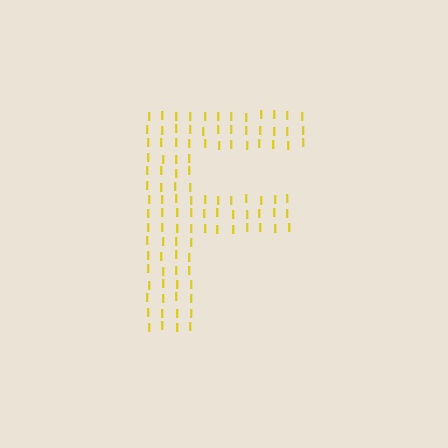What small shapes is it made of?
It is made of small letter I's.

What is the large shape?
The large shape is the letter F.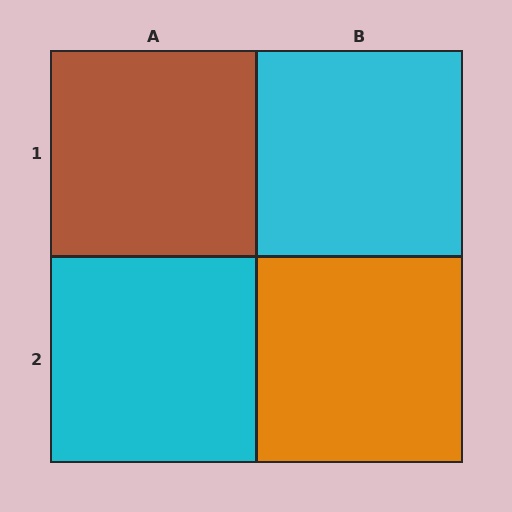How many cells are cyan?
2 cells are cyan.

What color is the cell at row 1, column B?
Cyan.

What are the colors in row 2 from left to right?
Cyan, orange.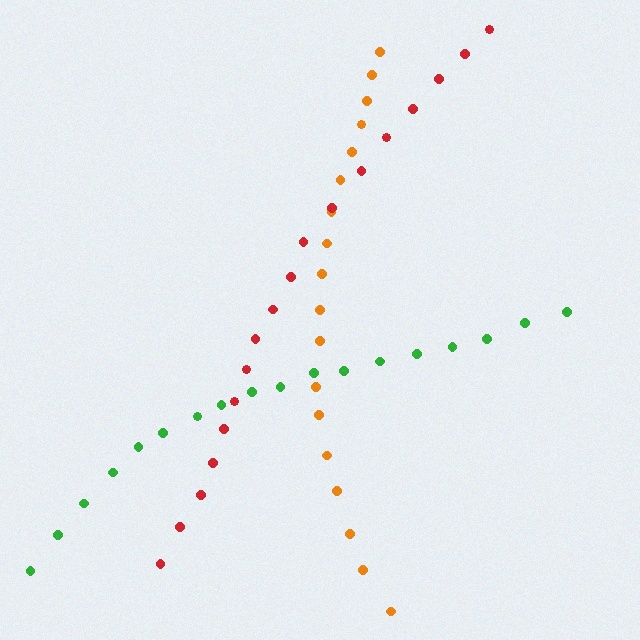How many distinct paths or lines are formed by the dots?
There are 3 distinct paths.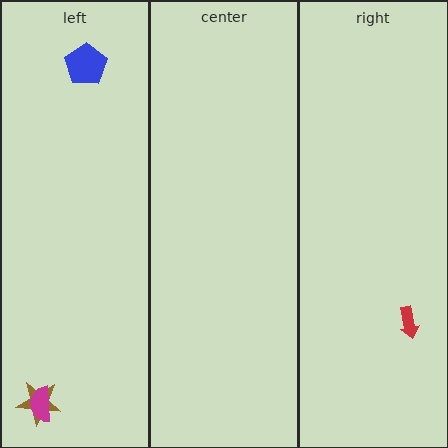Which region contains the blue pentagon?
The left region.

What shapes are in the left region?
The brown star, the blue pentagon, the magenta semicircle.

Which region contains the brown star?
The left region.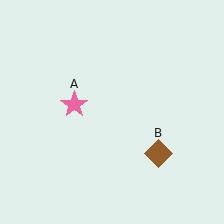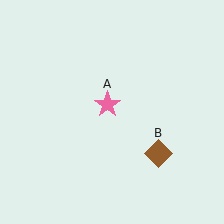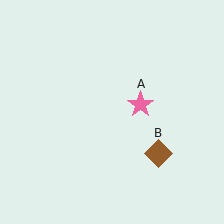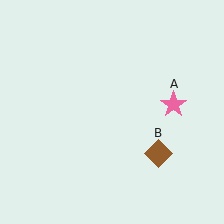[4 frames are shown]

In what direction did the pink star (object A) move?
The pink star (object A) moved right.